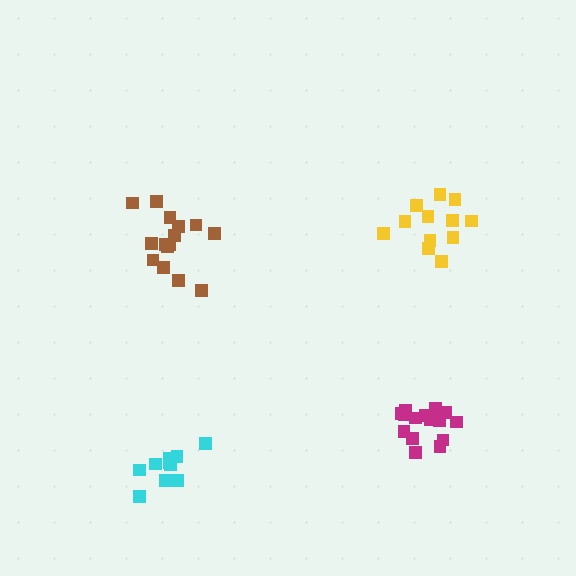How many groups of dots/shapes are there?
There are 4 groups.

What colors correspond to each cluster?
The clusters are colored: magenta, brown, cyan, yellow.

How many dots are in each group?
Group 1: 15 dots, Group 2: 15 dots, Group 3: 10 dots, Group 4: 12 dots (52 total).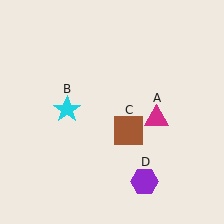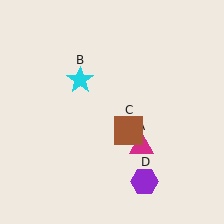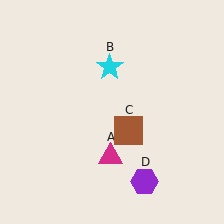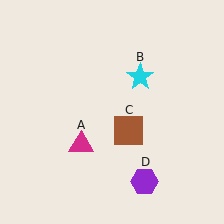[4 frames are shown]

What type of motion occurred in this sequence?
The magenta triangle (object A), cyan star (object B) rotated clockwise around the center of the scene.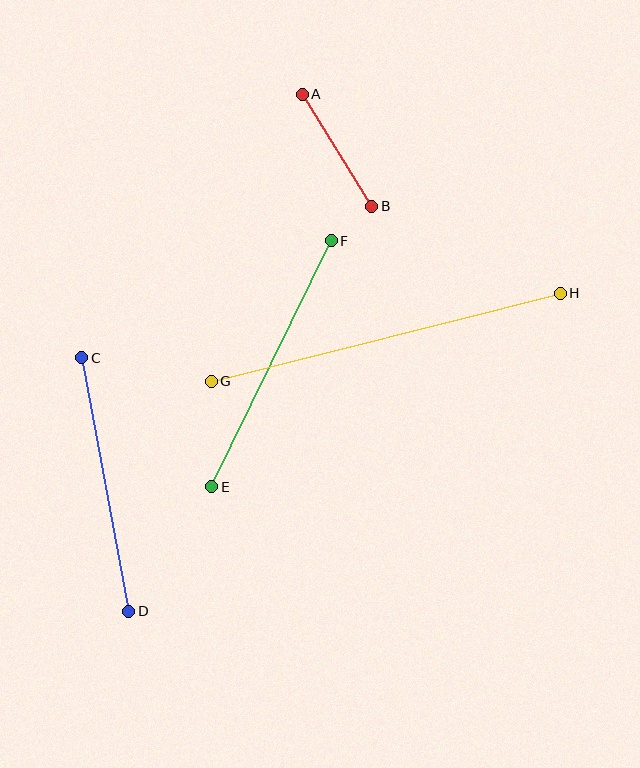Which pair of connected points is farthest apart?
Points G and H are farthest apart.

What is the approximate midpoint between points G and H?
The midpoint is at approximately (386, 337) pixels.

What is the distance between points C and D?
The distance is approximately 258 pixels.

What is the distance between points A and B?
The distance is approximately 132 pixels.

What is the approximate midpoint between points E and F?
The midpoint is at approximately (271, 364) pixels.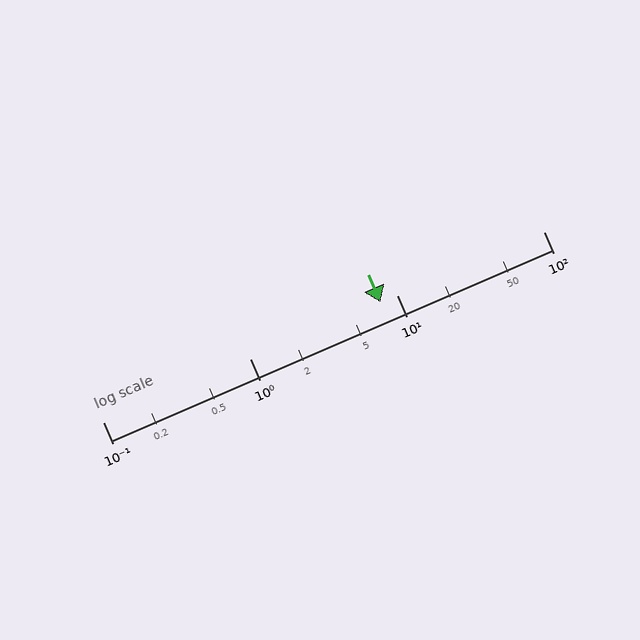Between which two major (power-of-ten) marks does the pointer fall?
The pointer is between 1 and 10.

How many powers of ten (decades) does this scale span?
The scale spans 3 decades, from 0.1 to 100.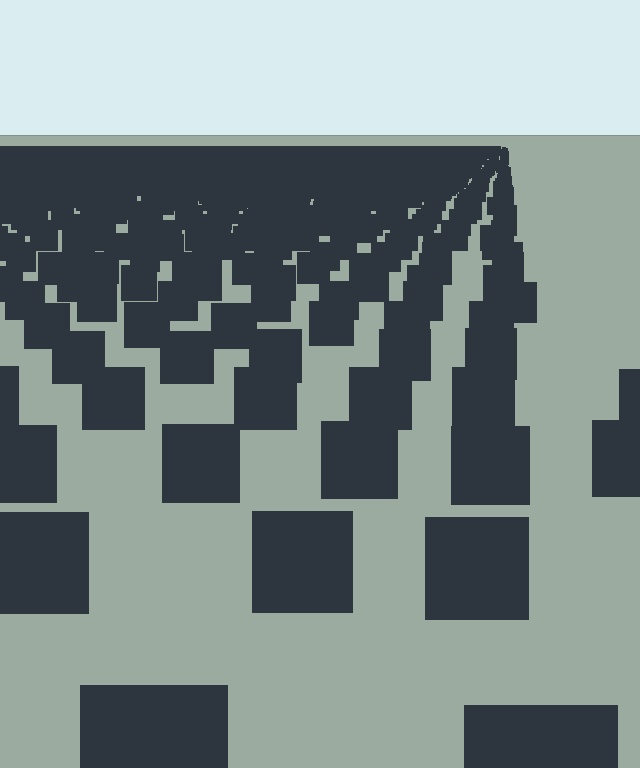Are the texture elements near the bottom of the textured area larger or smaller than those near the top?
Larger. Near the bottom, elements are closer to the viewer and appear at a bigger on-screen size.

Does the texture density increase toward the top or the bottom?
Density increases toward the top.